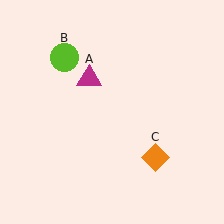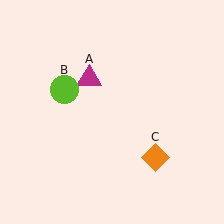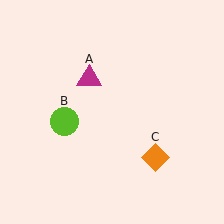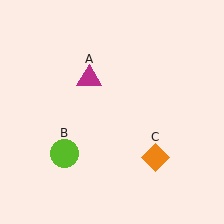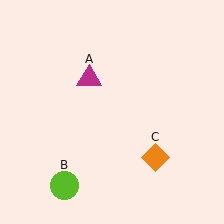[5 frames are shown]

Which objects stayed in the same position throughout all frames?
Magenta triangle (object A) and orange diamond (object C) remained stationary.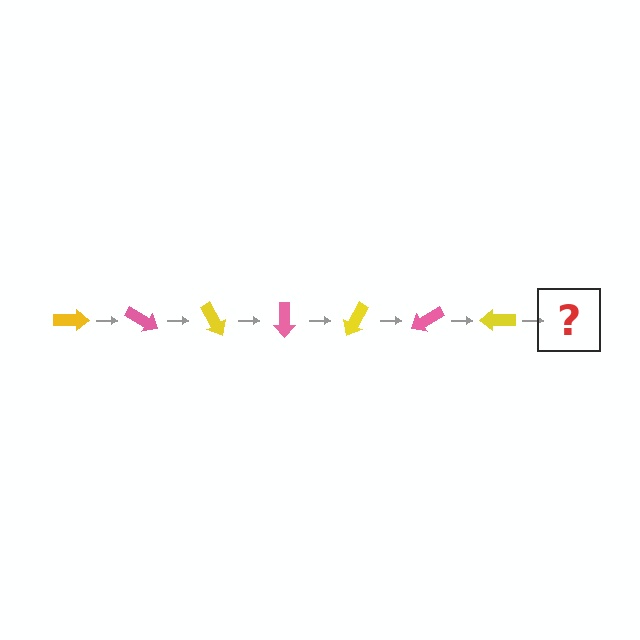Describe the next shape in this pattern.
It should be a pink arrow, rotated 210 degrees from the start.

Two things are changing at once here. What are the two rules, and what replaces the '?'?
The two rules are that it rotates 30 degrees each step and the color cycles through yellow and pink. The '?' should be a pink arrow, rotated 210 degrees from the start.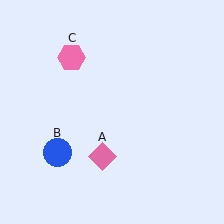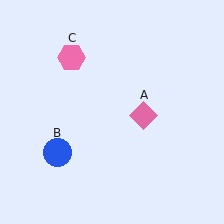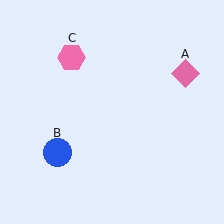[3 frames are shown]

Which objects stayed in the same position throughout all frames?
Blue circle (object B) and pink hexagon (object C) remained stationary.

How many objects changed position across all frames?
1 object changed position: pink diamond (object A).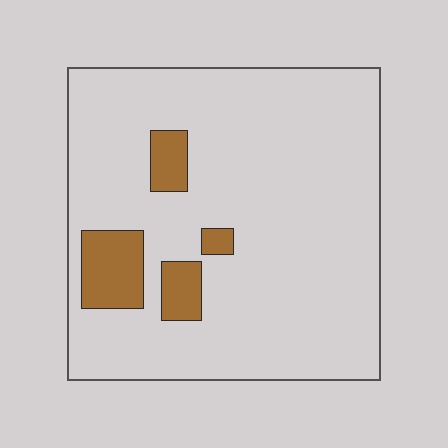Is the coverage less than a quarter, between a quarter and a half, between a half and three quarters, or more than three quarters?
Less than a quarter.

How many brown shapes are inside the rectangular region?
4.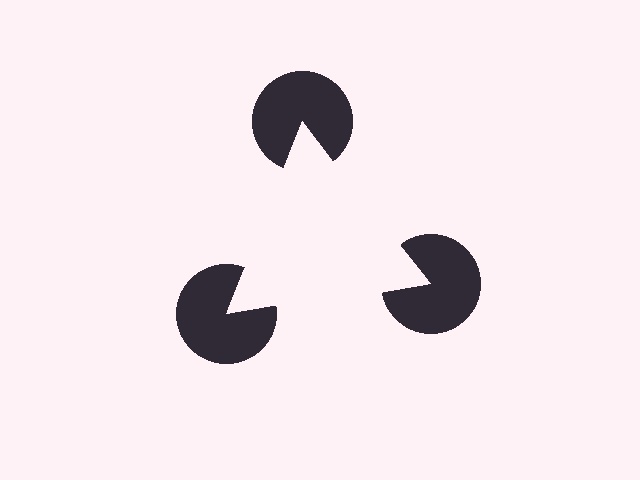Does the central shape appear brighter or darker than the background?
It typically appears slightly brighter than the background, even though no actual brightness change is drawn.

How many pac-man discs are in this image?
There are 3 — one at each vertex of the illusory triangle.